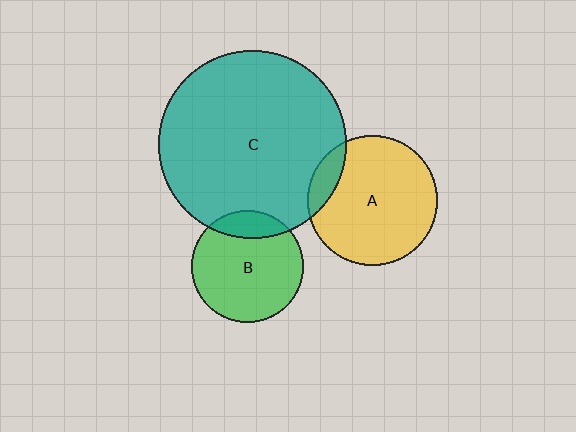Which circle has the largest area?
Circle C (teal).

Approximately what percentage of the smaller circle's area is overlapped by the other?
Approximately 15%.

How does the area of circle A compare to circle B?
Approximately 1.3 times.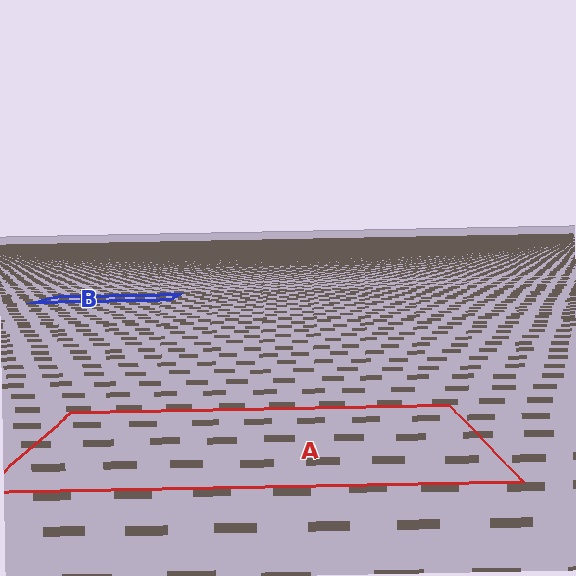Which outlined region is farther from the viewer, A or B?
Region B is farther from the viewer — the texture elements inside it appear smaller and more densely packed.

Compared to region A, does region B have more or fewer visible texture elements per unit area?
Region B has more texture elements per unit area — they are packed more densely because it is farther away.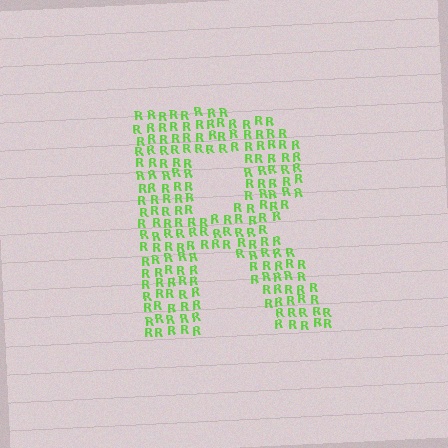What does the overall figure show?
The overall figure shows the letter R.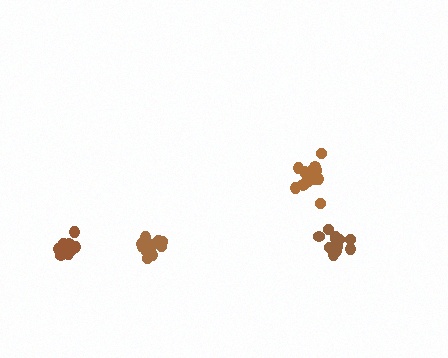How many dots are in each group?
Group 1: 14 dots, Group 2: 16 dots, Group 3: 15 dots, Group 4: 11 dots (56 total).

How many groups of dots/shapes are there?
There are 4 groups.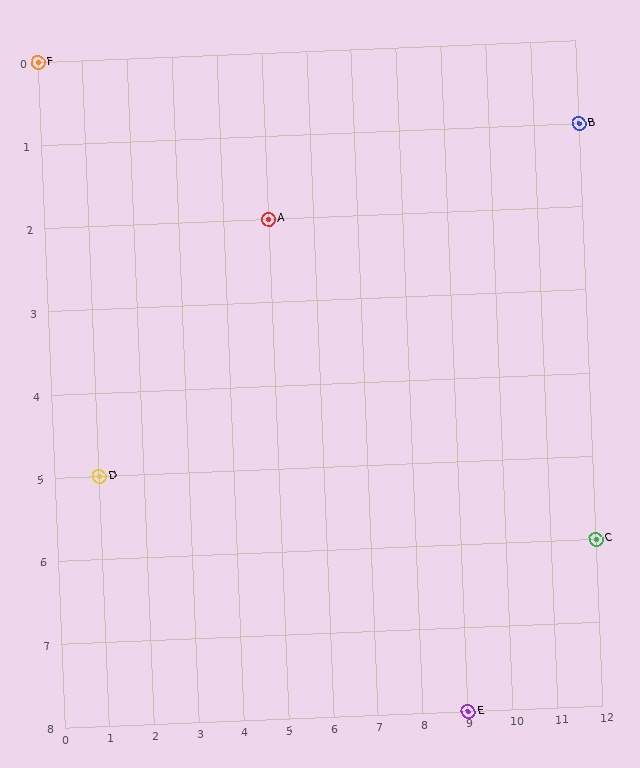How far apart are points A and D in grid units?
Points A and D are 4 columns and 3 rows apart (about 5.0 grid units diagonally).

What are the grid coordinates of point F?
Point F is at grid coordinates (0, 0).